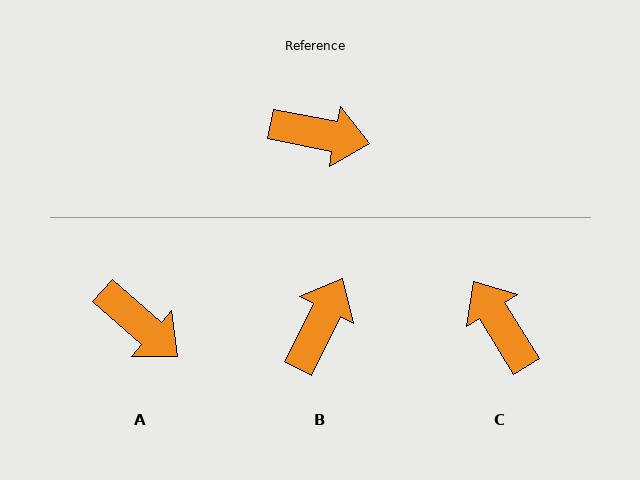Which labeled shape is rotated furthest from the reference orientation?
C, about 133 degrees away.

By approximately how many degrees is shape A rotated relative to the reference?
Approximately 30 degrees clockwise.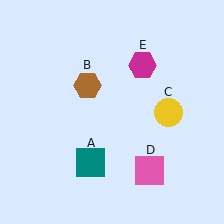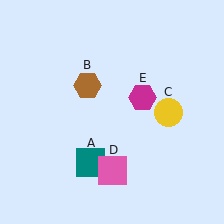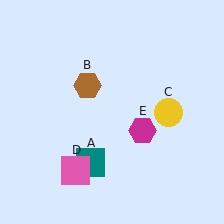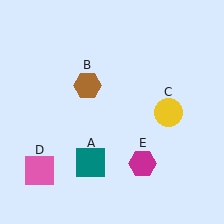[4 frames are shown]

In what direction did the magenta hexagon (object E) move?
The magenta hexagon (object E) moved down.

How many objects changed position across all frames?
2 objects changed position: pink square (object D), magenta hexagon (object E).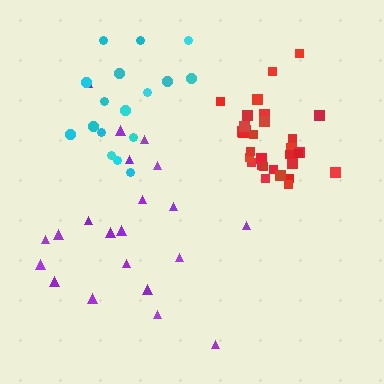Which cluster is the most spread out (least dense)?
Purple.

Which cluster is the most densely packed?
Red.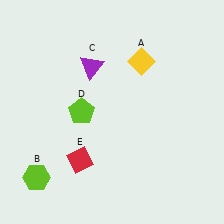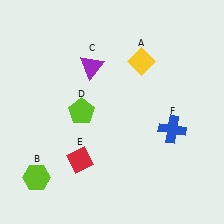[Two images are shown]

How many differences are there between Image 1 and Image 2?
There is 1 difference between the two images.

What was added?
A blue cross (F) was added in Image 2.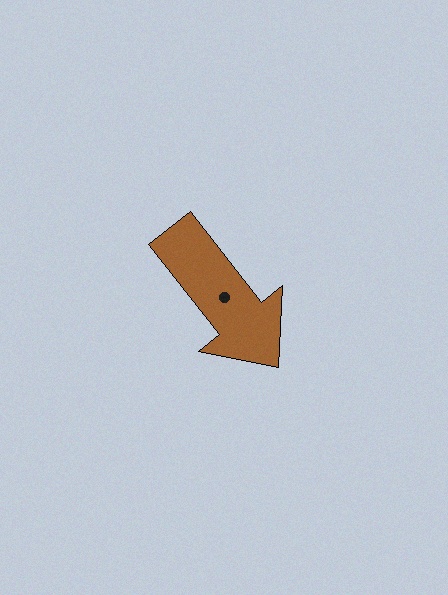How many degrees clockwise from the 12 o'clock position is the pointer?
Approximately 142 degrees.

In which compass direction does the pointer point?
Southeast.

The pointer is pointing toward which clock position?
Roughly 5 o'clock.